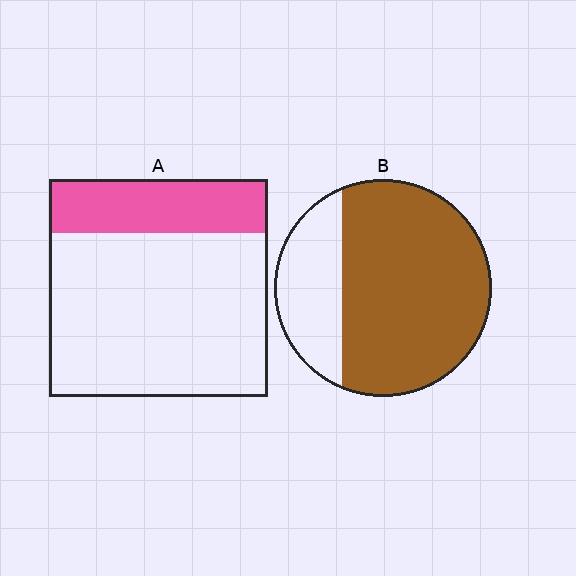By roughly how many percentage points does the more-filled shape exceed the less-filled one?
By roughly 50 percentage points (B over A).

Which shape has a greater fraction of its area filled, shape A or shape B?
Shape B.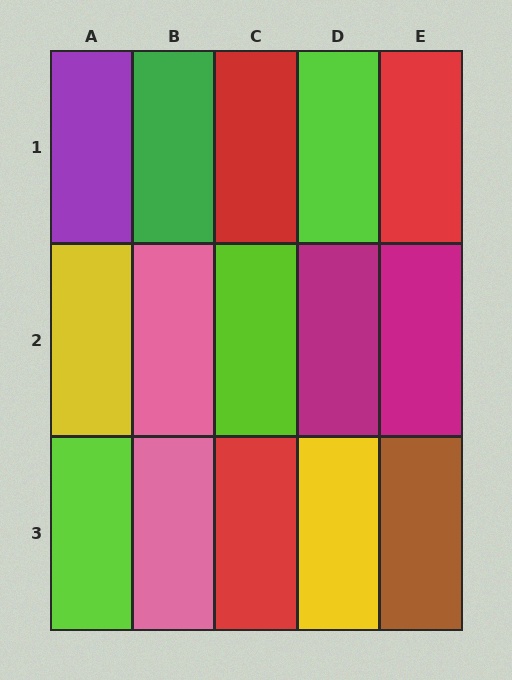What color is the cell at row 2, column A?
Yellow.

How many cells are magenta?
2 cells are magenta.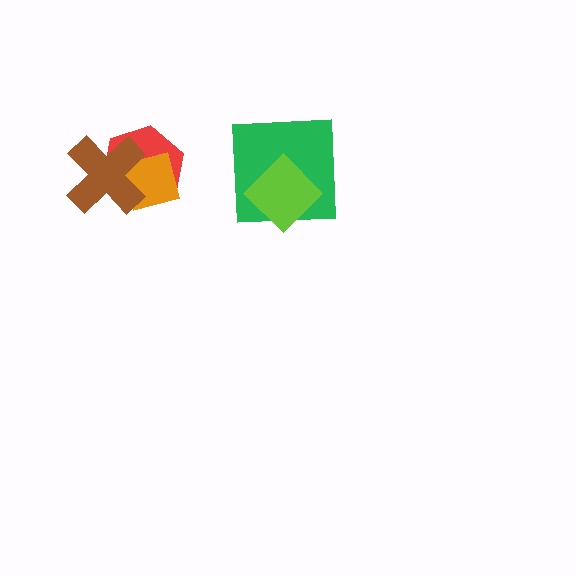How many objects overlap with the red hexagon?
2 objects overlap with the red hexagon.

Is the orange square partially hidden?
Yes, it is partially covered by another shape.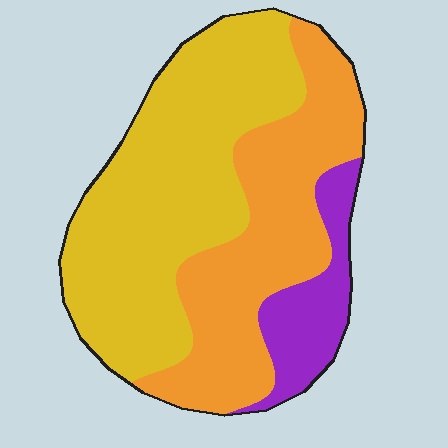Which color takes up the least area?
Purple, at roughly 15%.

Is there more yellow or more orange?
Yellow.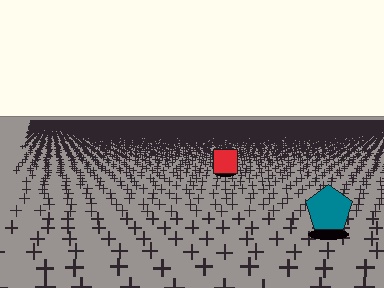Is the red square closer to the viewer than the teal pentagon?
No. The teal pentagon is closer — you can tell from the texture gradient: the ground texture is coarser near it.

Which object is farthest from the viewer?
The red square is farthest from the viewer. It appears smaller and the ground texture around it is denser.